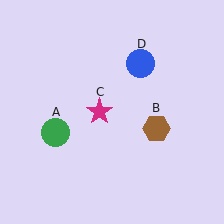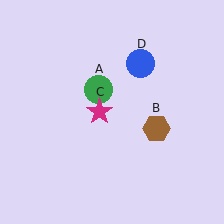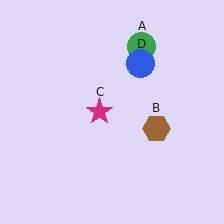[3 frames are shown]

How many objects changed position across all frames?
1 object changed position: green circle (object A).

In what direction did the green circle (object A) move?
The green circle (object A) moved up and to the right.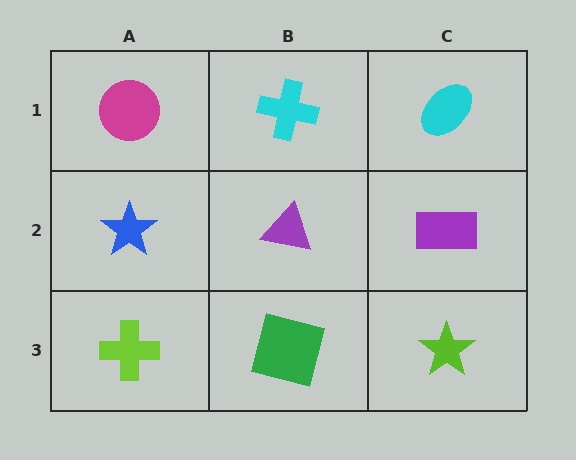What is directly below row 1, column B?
A purple triangle.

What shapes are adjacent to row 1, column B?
A purple triangle (row 2, column B), a magenta circle (row 1, column A), a cyan ellipse (row 1, column C).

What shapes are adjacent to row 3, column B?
A purple triangle (row 2, column B), a lime cross (row 3, column A), a lime star (row 3, column C).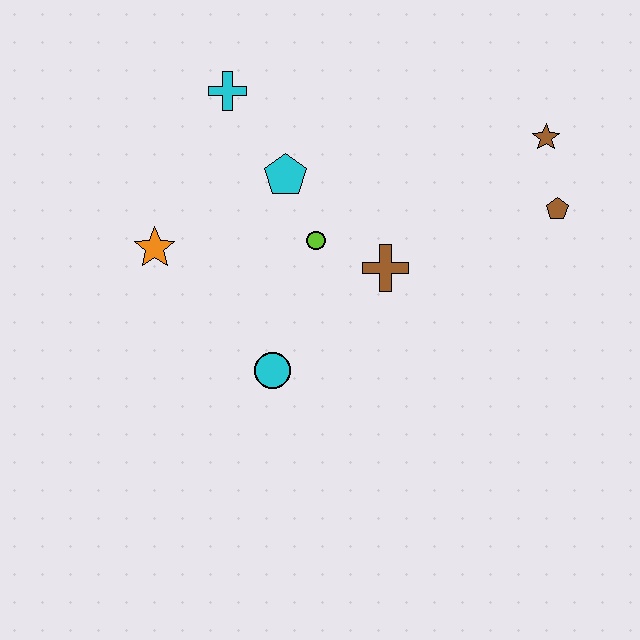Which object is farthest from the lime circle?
The brown star is farthest from the lime circle.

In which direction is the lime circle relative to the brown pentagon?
The lime circle is to the left of the brown pentagon.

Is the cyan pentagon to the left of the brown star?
Yes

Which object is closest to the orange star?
The cyan pentagon is closest to the orange star.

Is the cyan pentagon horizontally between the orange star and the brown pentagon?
Yes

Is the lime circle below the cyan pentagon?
Yes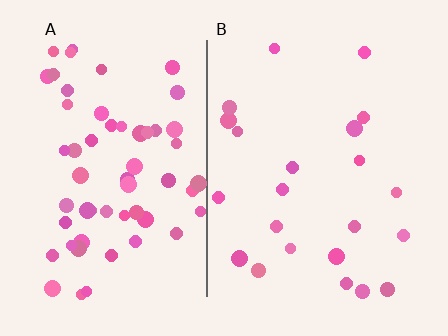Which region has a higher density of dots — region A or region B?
A (the left).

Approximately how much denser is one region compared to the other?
Approximately 2.6× — region A over region B.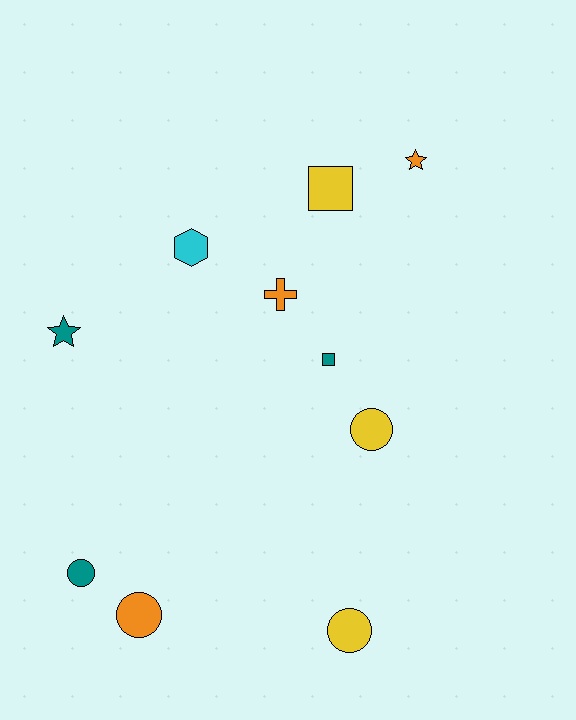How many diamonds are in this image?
There are no diamonds.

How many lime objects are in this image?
There are no lime objects.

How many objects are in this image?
There are 10 objects.